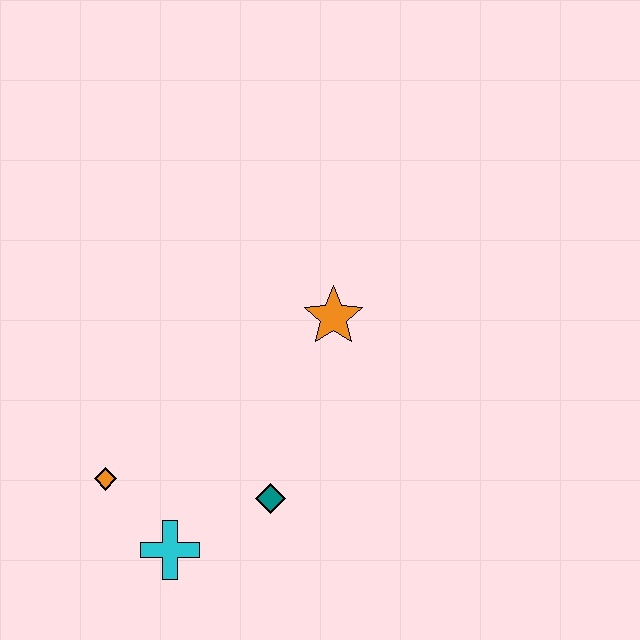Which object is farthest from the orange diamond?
The orange star is farthest from the orange diamond.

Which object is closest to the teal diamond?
The cyan cross is closest to the teal diamond.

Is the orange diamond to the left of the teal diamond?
Yes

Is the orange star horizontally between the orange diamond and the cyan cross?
No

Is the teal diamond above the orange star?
No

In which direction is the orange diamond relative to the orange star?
The orange diamond is to the left of the orange star.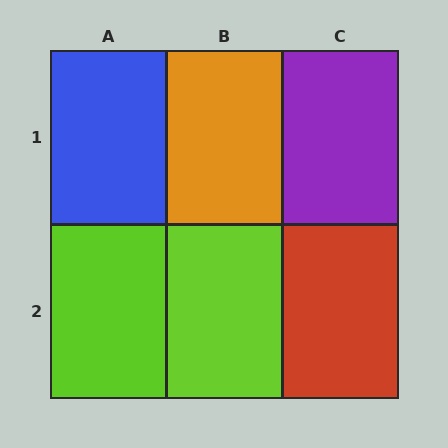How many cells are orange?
1 cell is orange.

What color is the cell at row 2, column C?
Red.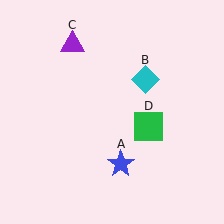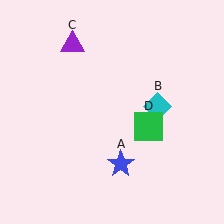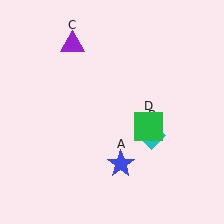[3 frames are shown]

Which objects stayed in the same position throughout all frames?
Blue star (object A) and purple triangle (object C) and green square (object D) remained stationary.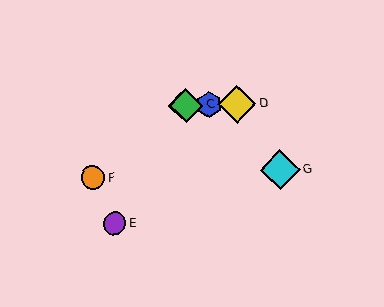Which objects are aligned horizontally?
Objects A, B, C, D are aligned horizontally.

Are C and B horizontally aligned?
Yes, both are at y≈105.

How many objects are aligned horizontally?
4 objects (A, B, C, D) are aligned horizontally.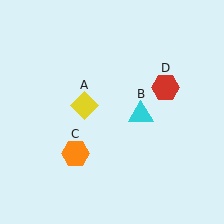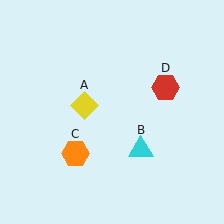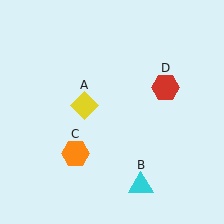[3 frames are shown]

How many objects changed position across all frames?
1 object changed position: cyan triangle (object B).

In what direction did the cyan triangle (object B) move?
The cyan triangle (object B) moved down.